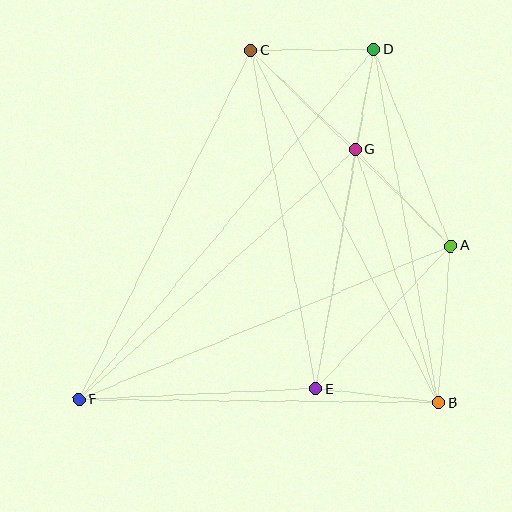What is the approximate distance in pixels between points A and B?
The distance between A and B is approximately 157 pixels.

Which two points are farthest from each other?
Points D and F are farthest from each other.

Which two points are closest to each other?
Points D and G are closest to each other.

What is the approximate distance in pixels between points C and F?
The distance between C and F is approximately 389 pixels.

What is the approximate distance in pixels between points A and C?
The distance between A and C is approximately 279 pixels.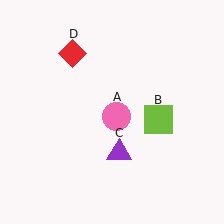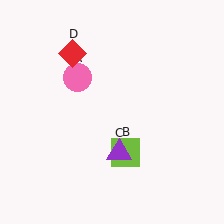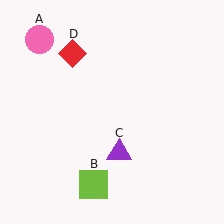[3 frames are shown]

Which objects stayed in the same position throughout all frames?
Purple triangle (object C) and red diamond (object D) remained stationary.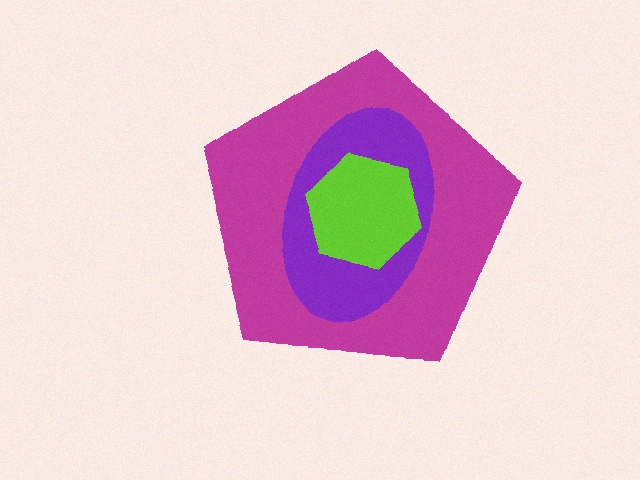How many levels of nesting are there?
3.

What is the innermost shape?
The lime hexagon.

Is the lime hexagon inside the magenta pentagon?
Yes.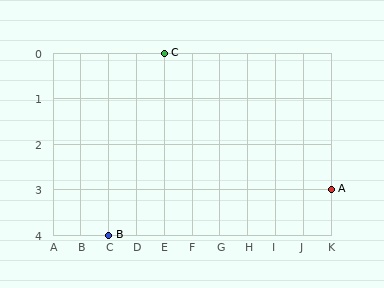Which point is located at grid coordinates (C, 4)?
Point B is at (C, 4).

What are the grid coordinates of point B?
Point B is at grid coordinates (C, 4).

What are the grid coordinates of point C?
Point C is at grid coordinates (E, 0).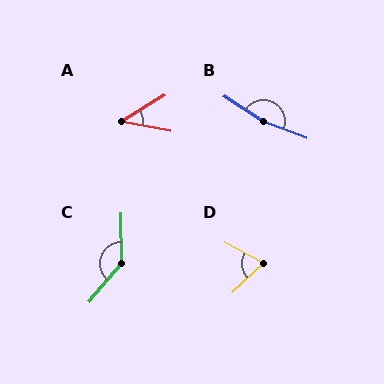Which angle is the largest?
B, at approximately 168 degrees.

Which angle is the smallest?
A, at approximately 42 degrees.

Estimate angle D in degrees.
Approximately 71 degrees.